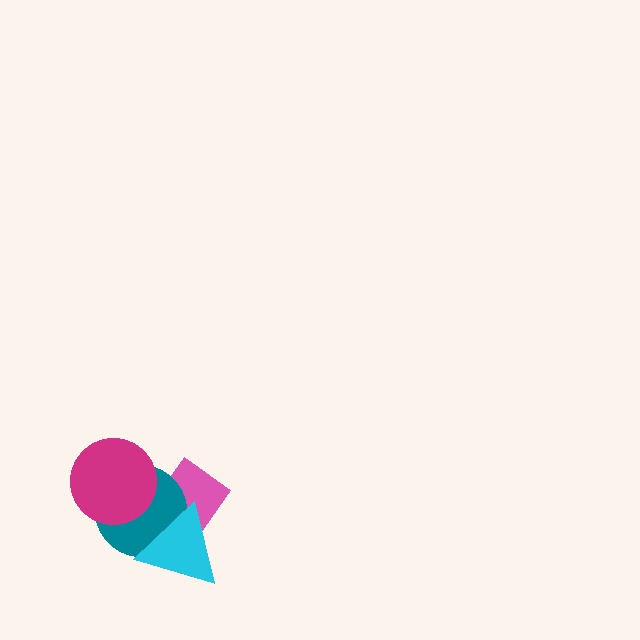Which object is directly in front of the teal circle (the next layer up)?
The cyan triangle is directly in front of the teal circle.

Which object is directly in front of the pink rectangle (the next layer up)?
The teal circle is directly in front of the pink rectangle.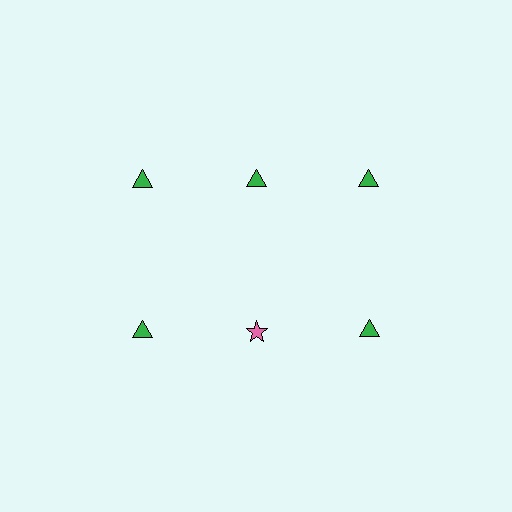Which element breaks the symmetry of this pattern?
The pink star in the second row, second from left column breaks the symmetry. All other shapes are green triangles.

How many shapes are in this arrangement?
There are 6 shapes arranged in a grid pattern.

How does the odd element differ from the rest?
It differs in both color (pink instead of green) and shape (star instead of triangle).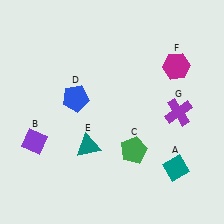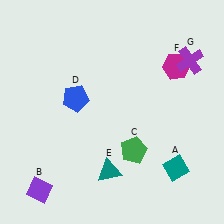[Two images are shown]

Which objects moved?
The objects that moved are: the purple diamond (B), the teal triangle (E), the purple cross (G).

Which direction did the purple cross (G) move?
The purple cross (G) moved up.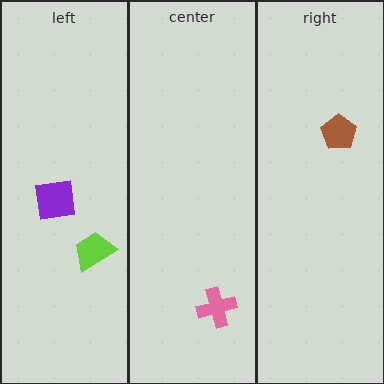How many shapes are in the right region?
1.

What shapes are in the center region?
The pink cross.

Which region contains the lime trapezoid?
The left region.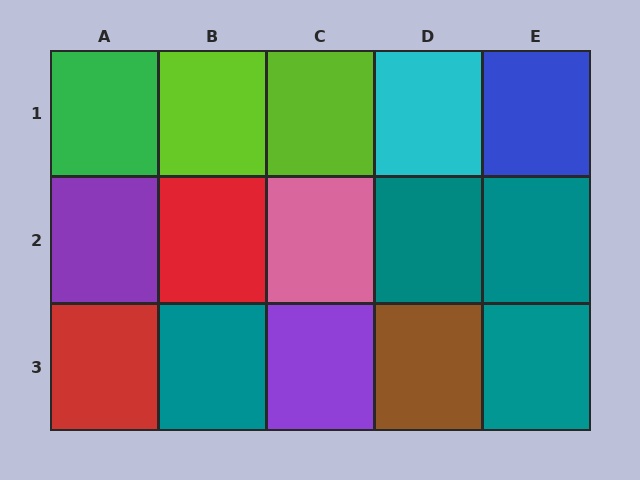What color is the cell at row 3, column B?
Teal.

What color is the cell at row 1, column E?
Blue.